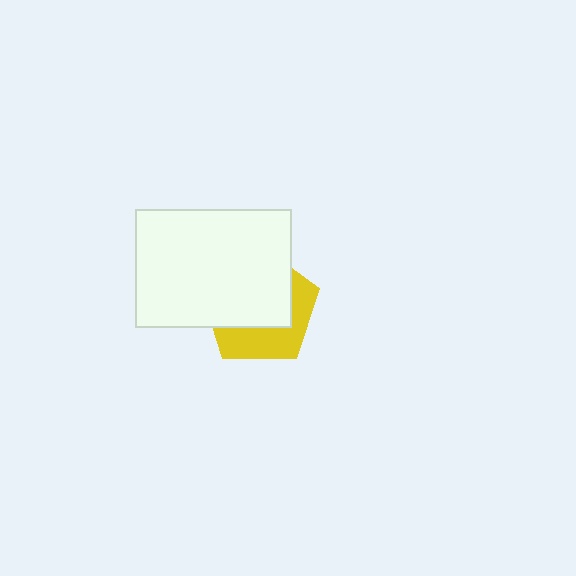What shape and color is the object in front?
The object in front is a white rectangle.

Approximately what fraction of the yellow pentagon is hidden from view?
Roughly 60% of the yellow pentagon is hidden behind the white rectangle.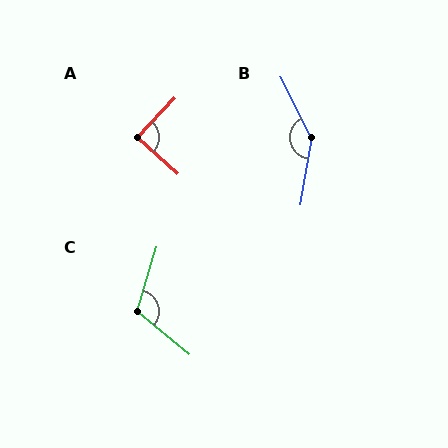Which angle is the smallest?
A, at approximately 89 degrees.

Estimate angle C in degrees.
Approximately 112 degrees.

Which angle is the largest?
B, at approximately 144 degrees.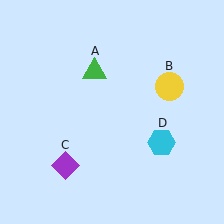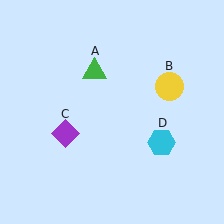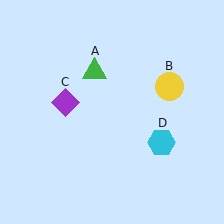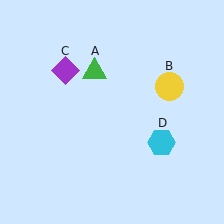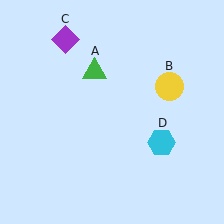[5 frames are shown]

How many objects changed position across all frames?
1 object changed position: purple diamond (object C).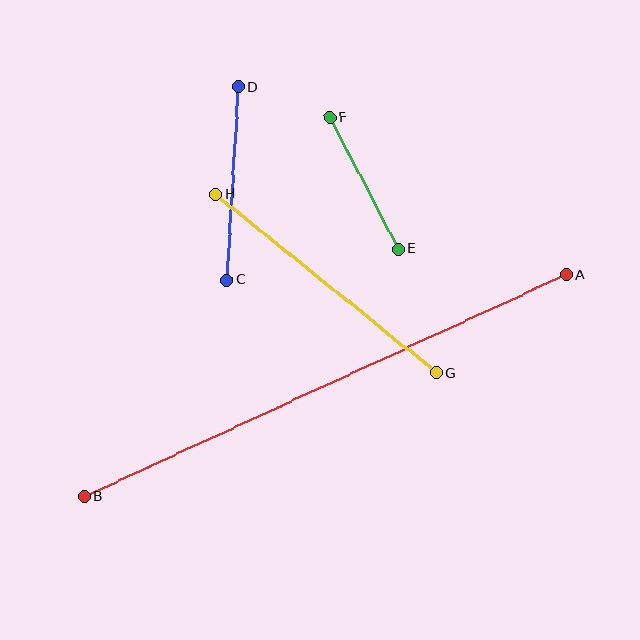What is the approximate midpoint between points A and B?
The midpoint is at approximately (325, 385) pixels.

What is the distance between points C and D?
The distance is approximately 193 pixels.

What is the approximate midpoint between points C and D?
The midpoint is at approximately (233, 184) pixels.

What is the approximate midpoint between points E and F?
The midpoint is at approximately (364, 183) pixels.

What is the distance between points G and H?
The distance is approximately 284 pixels.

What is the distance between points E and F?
The distance is approximately 149 pixels.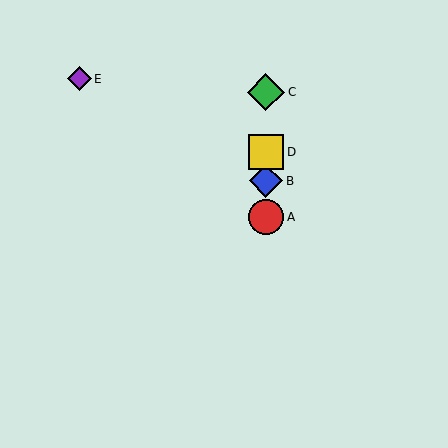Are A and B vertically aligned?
Yes, both are at x≈266.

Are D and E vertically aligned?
No, D is at x≈266 and E is at x≈79.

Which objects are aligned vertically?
Objects A, B, C, D are aligned vertically.